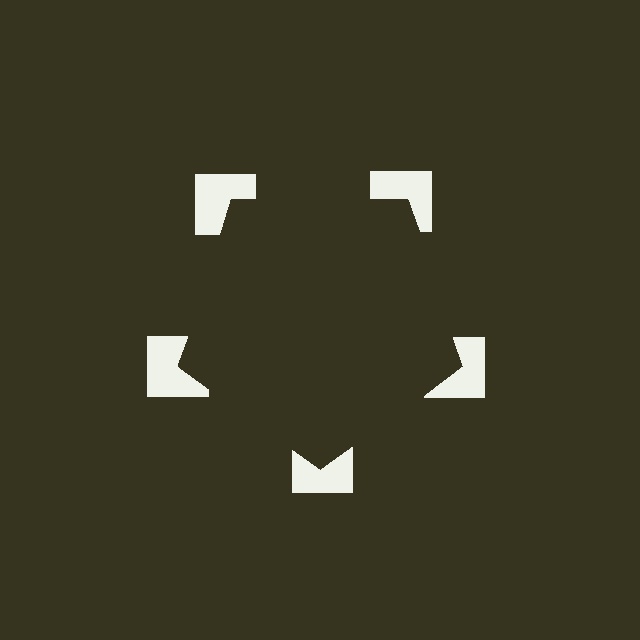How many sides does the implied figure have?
5 sides.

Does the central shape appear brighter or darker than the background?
It typically appears slightly darker than the background, even though no actual brightness change is drawn.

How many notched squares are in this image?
There are 5 — one at each vertex of the illusory pentagon.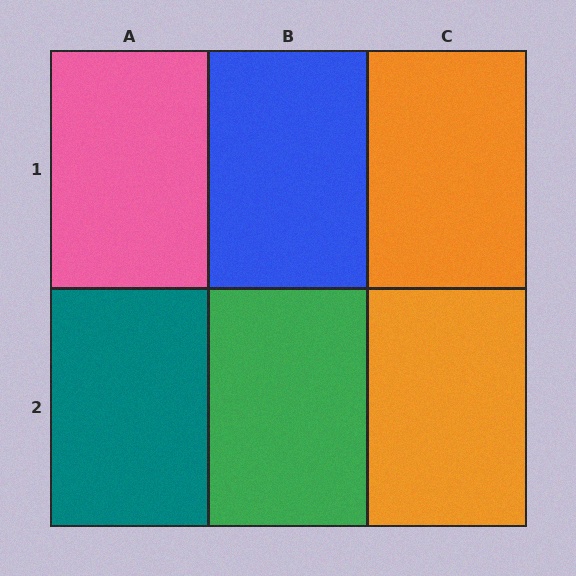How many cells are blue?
1 cell is blue.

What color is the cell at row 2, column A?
Teal.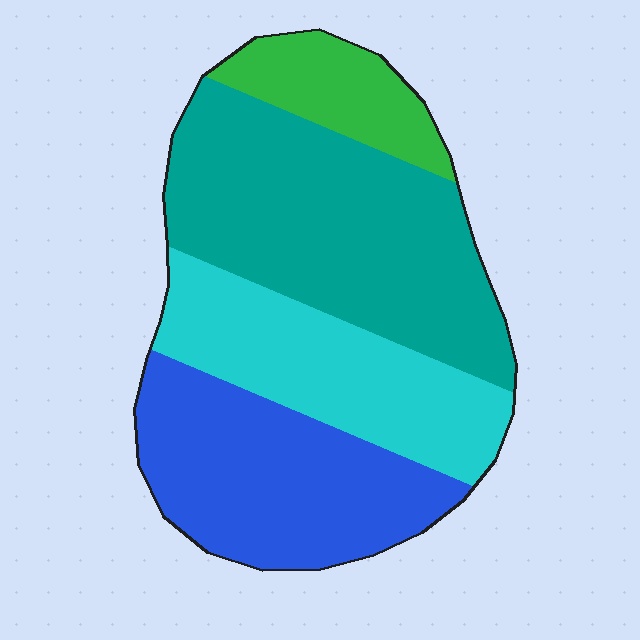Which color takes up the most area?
Teal, at roughly 40%.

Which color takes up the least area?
Green, at roughly 10%.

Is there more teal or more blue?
Teal.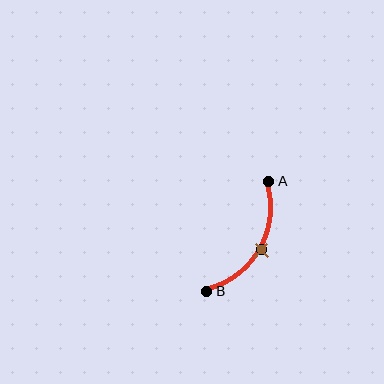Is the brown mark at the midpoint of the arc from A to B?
Yes. The brown mark lies on the arc at equal arc-length from both A and B — it is the arc midpoint.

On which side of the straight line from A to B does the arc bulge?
The arc bulges to the right of the straight line connecting A and B.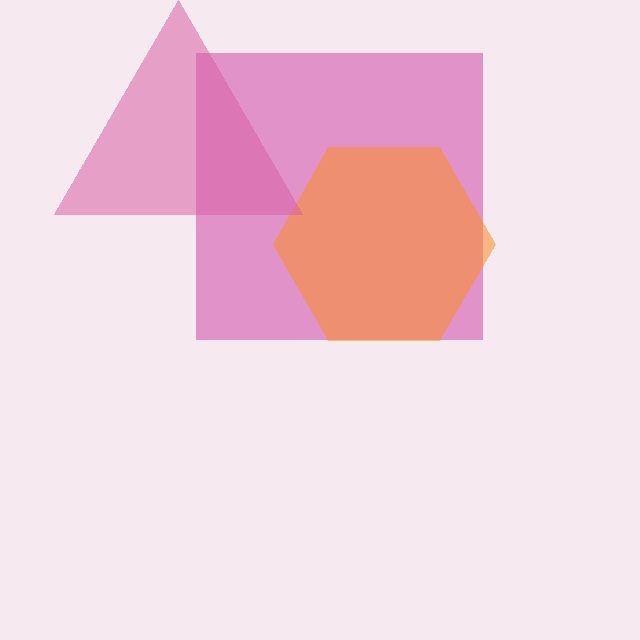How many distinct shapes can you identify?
There are 3 distinct shapes: a magenta square, an orange hexagon, a pink triangle.